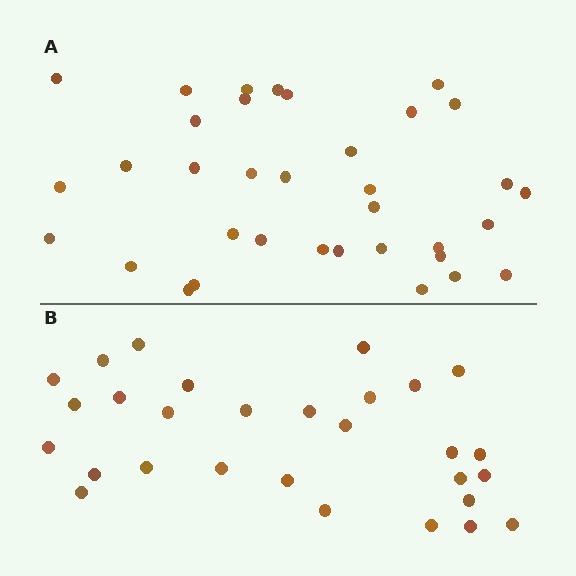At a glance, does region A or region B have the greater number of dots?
Region A (the top region) has more dots.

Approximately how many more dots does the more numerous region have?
Region A has about 6 more dots than region B.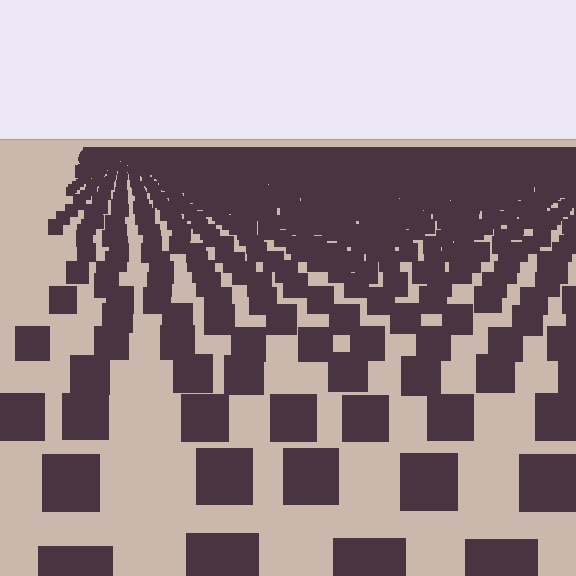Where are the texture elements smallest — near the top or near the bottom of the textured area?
Near the top.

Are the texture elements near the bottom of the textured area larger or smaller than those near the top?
Larger. Near the bottom, elements are closer to the viewer and appear at a bigger on-screen size.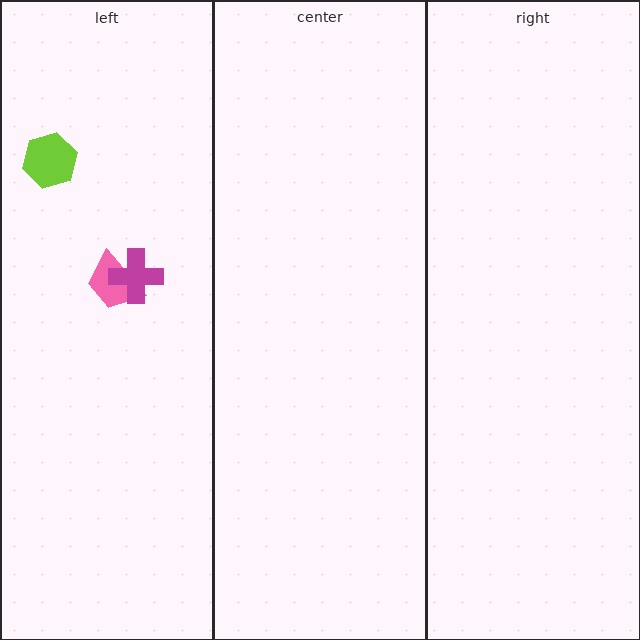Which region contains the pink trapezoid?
The left region.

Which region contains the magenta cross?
The left region.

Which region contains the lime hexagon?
The left region.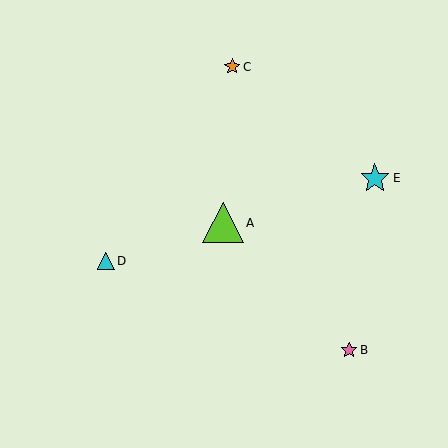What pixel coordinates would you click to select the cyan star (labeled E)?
Click at (375, 178) to select the cyan star E.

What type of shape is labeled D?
Shape D is a cyan triangle.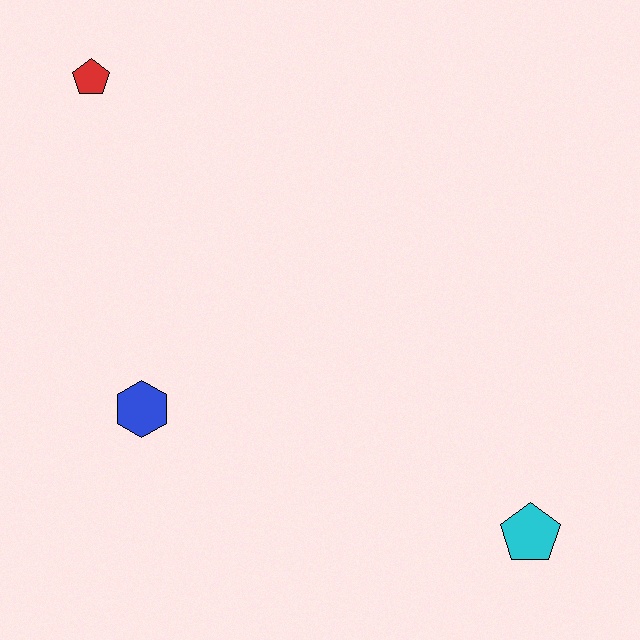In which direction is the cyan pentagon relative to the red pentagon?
The cyan pentagon is below the red pentagon.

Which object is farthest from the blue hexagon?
The cyan pentagon is farthest from the blue hexagon.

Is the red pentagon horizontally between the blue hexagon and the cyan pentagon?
No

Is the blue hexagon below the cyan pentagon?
No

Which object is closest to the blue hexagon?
The red pentagon is closest to the blue hexagon.